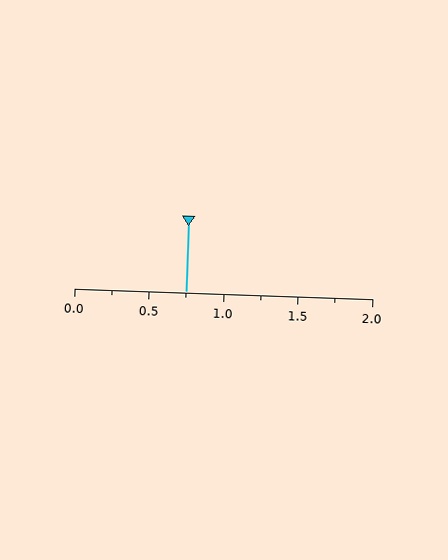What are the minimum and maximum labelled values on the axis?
The axis runs from 0.0 to 2.0.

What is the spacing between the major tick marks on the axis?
The major ticks are spaced 0.5 apart.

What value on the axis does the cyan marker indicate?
The marker indicates approximately 0.75.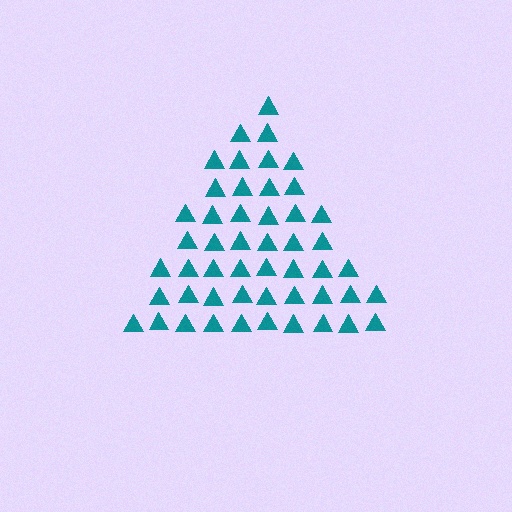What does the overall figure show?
The overall figure shows a triangle.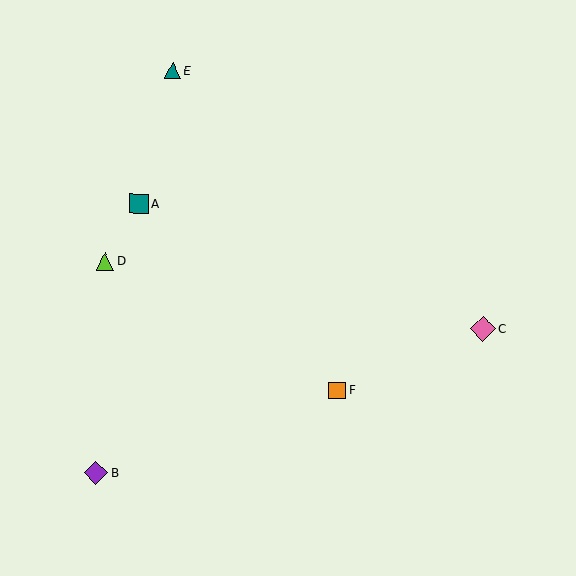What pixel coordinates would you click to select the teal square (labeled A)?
Click at (139, 203) to select the teal square A.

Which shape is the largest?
The pink diamond (labeled C) is the largest.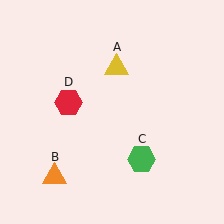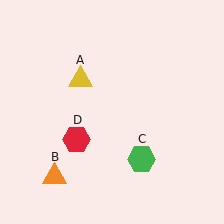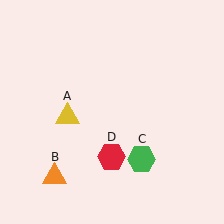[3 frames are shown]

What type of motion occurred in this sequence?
The yellow triangle (object A), red hexagon (object D) rotated counterclockwise around the center of the scene.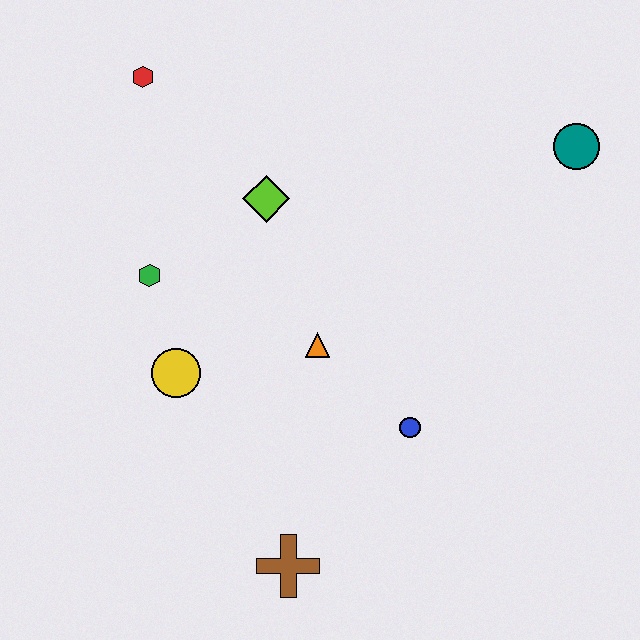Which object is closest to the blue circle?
The orange triangle is closest to the blue circle.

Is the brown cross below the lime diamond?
Yes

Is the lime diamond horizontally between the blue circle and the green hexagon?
Yes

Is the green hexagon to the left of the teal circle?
Yes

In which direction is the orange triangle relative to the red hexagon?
The orange triangle is below the red hexagon.